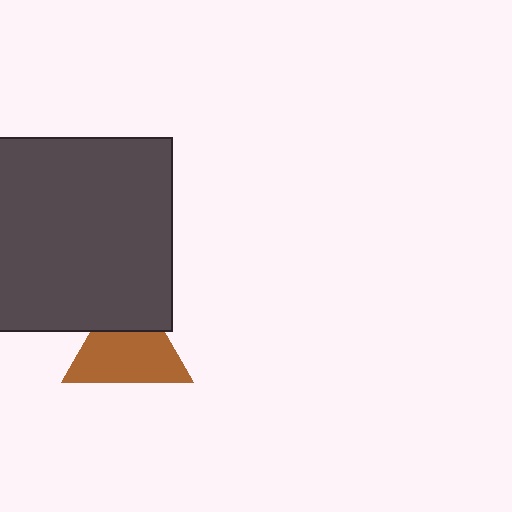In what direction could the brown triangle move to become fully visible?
The brown triangle could move down. That would shift it out from behind the dark gray rectangle entirely.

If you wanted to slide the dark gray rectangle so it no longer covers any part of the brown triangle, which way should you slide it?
Slide it up — that is the most direct way to separate the two shapes.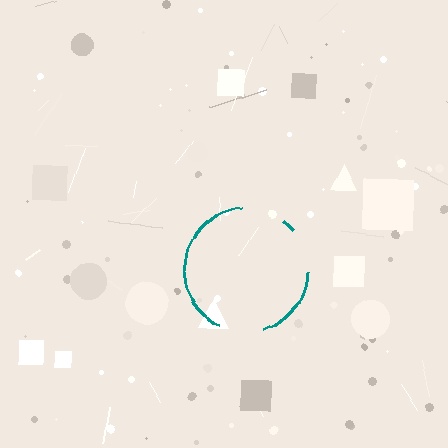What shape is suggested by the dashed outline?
The dashed outline suggests a circle.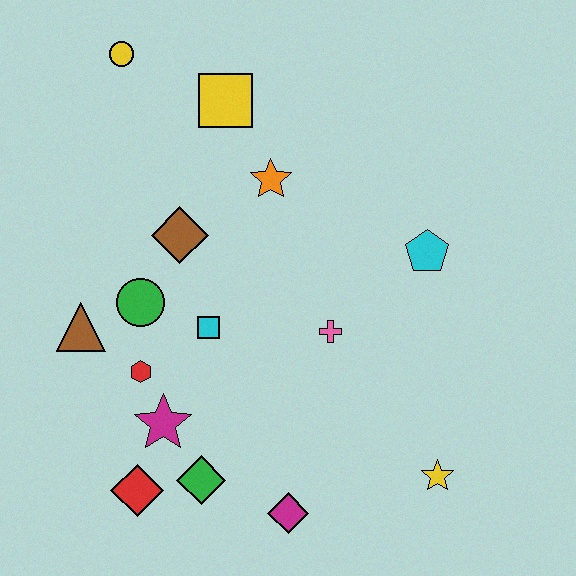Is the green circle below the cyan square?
No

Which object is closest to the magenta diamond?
The green diamond is closest to the magenta diamond.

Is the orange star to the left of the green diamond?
No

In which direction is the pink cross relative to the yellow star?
The pink cross is above the yellow star.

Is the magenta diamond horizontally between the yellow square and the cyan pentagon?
Yes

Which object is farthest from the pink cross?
The yellow circle is farthest from the pink cross.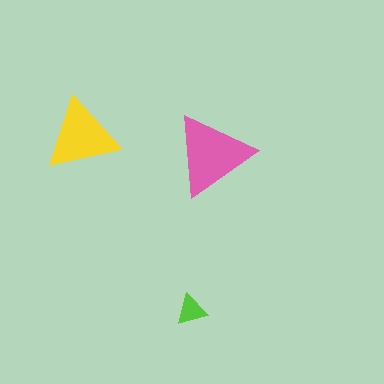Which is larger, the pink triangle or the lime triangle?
The pink one.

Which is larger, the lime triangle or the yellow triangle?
The yellow one.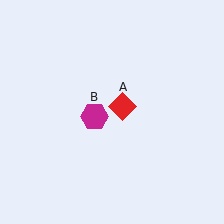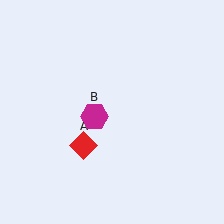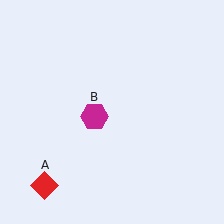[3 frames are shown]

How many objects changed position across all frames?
1 object changed position: red diamond (object A).